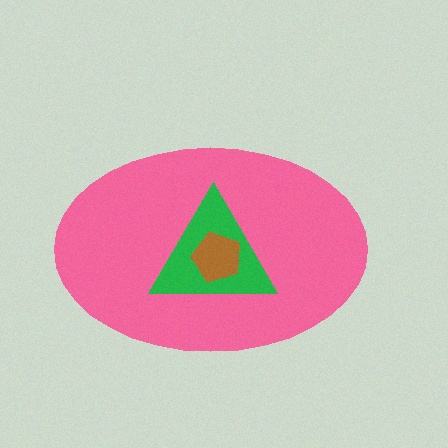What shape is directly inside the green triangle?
The brown pentagon.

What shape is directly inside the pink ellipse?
The green triangle.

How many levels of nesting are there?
3.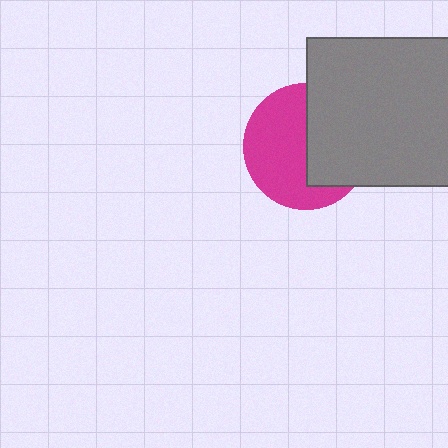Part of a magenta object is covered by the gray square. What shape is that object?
It is a circle.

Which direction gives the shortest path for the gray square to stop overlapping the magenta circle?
Moving right gives the shortest separation.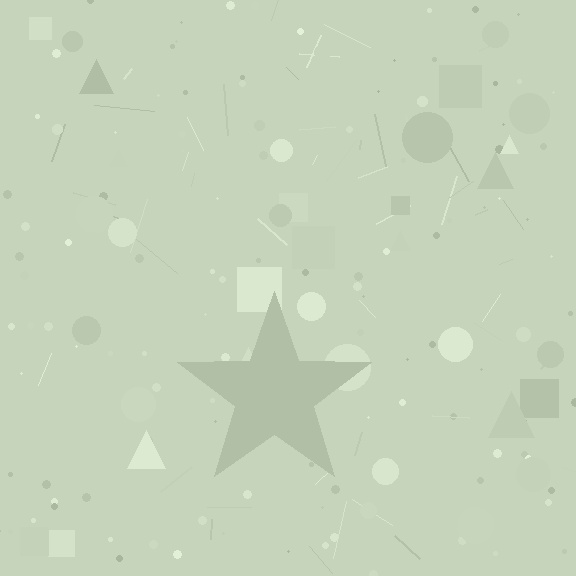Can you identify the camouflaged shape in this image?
The camouflaged shape is a star.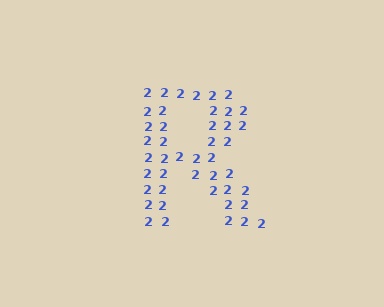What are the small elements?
The small elements are digit 2's.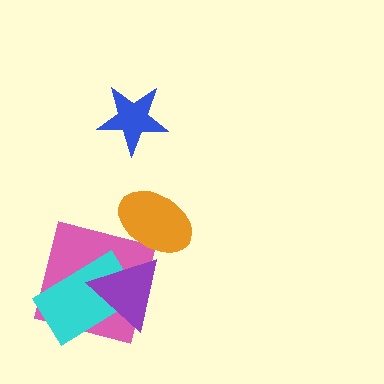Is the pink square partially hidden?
Yes, it is partially covered by another shape.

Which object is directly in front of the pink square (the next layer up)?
The cyan rectangle is directly in front of the pink square.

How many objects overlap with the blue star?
0 objects overlap with the blue star.